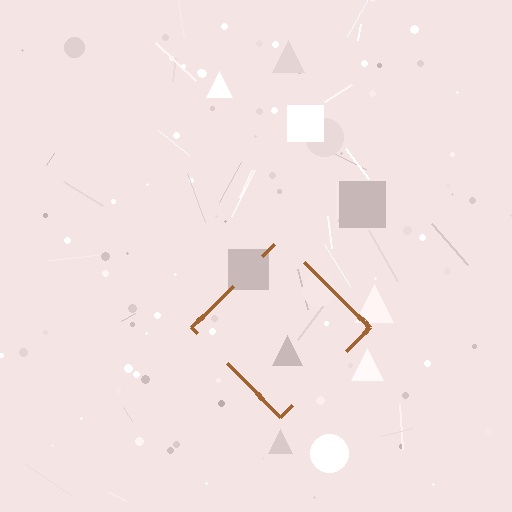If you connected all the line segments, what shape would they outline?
They would outline a diamond.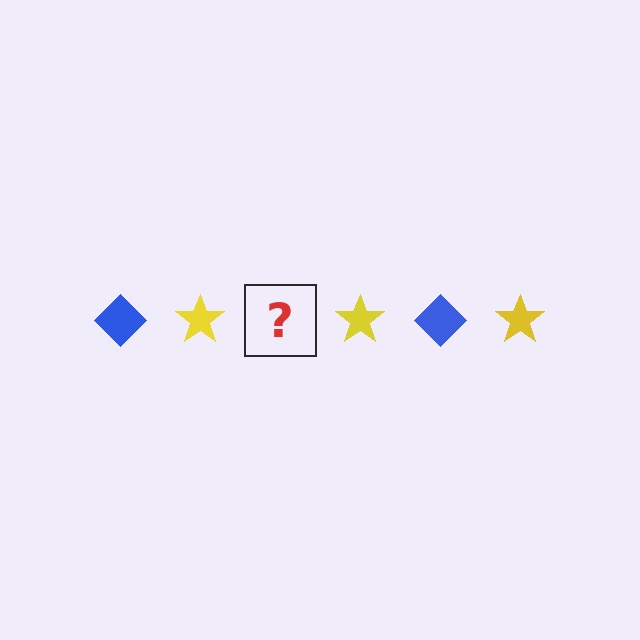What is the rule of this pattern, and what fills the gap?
The rule is that the pattern alternates between blue diamond and yellow star. The gap should be filled with a blue diamond.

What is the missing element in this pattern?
The missing element is a blue diamond.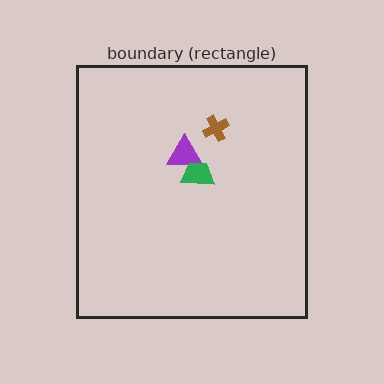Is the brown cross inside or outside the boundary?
Inside.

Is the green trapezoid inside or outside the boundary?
Inside.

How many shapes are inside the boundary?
3 inside, 0 outside.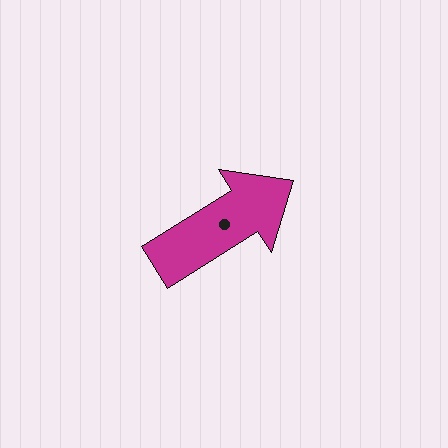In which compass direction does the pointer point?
Northeast.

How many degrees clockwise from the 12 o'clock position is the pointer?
Approximately 58 degrees.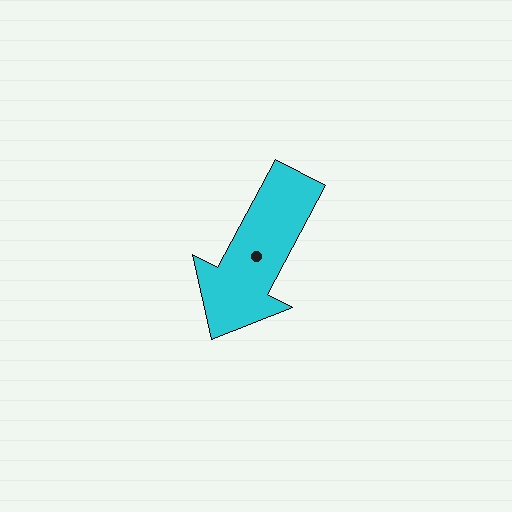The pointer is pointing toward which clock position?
Roughly 7 o'clock.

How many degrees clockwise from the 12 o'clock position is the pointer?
Approximately 208 degrees.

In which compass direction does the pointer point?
Southwest.